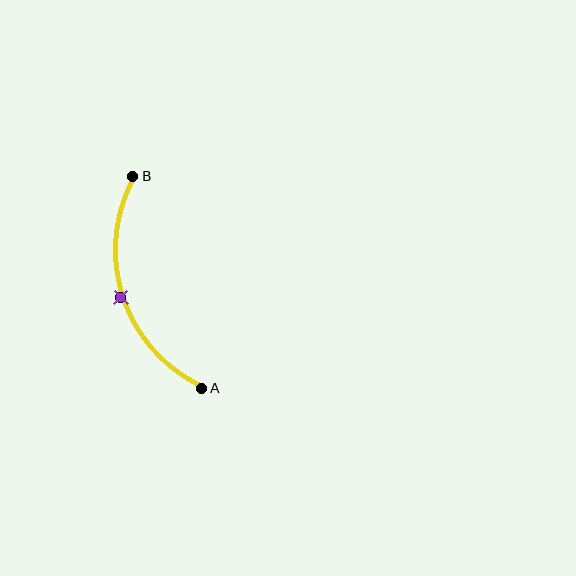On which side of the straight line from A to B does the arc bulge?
The arc bulges to the left of the straight line connecting A and B.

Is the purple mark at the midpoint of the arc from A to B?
Yes. The purple mark lies on the arc at equal arc-length from both A and B — it is the arc midpoint.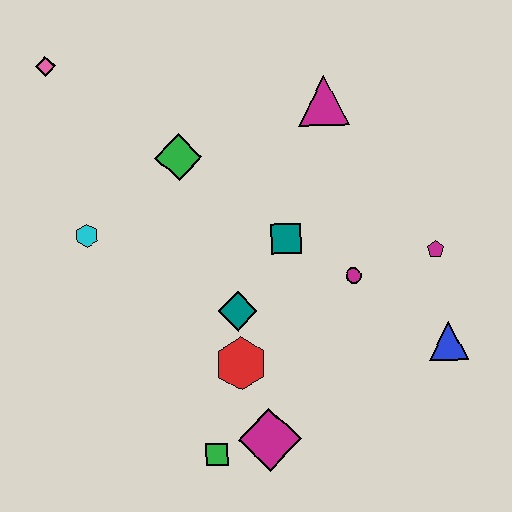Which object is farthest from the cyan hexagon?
The blue triangle is farthest from the cyan hexagon.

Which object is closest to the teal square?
The magenta circle is closest to the teal square.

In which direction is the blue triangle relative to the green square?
The blue triangle is to the right of the green square.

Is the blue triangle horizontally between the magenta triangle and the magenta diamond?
No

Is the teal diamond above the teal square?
No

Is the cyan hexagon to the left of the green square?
Yes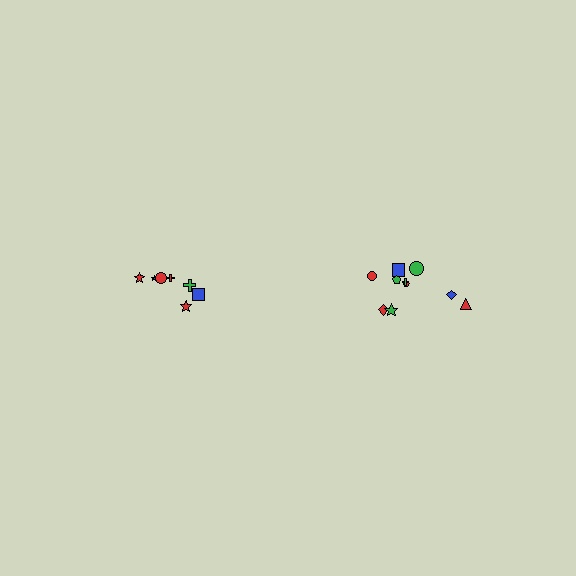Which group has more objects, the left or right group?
The right group.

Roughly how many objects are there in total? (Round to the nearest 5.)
Roughly 15 objects in total.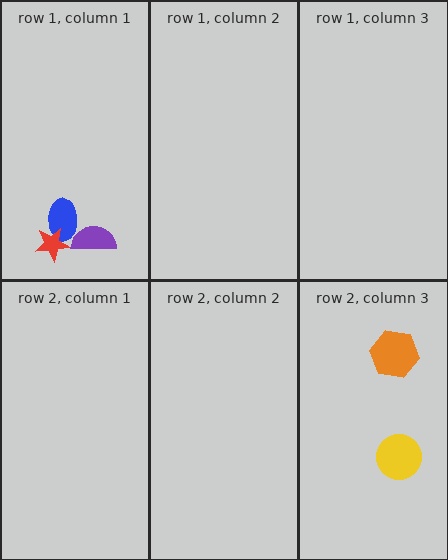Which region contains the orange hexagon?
The row 2, column 3 region.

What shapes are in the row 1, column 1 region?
The blue ellipse, the red star, the purple semicircle.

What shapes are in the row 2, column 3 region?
The orange hexagon, the yellow circle.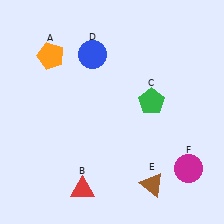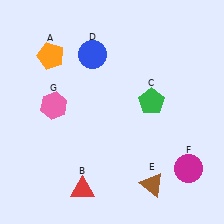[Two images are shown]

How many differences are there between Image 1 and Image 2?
There is 1 difference between the two images.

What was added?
A pink hexagon (G) was added in Image 2.